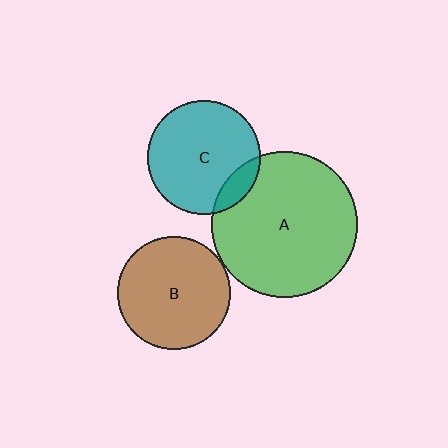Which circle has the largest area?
Circle A (green).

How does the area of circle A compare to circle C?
Approximately 1.6 times.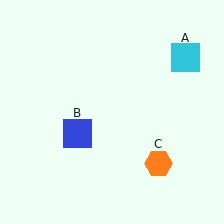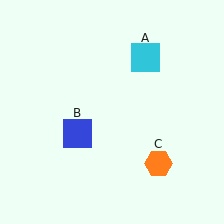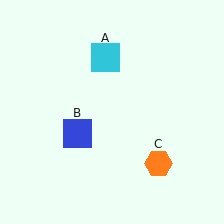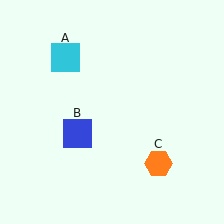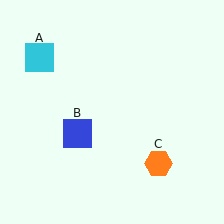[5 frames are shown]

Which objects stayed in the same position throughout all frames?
Blue square (object B) and orange hexagon (object C) remained stationary.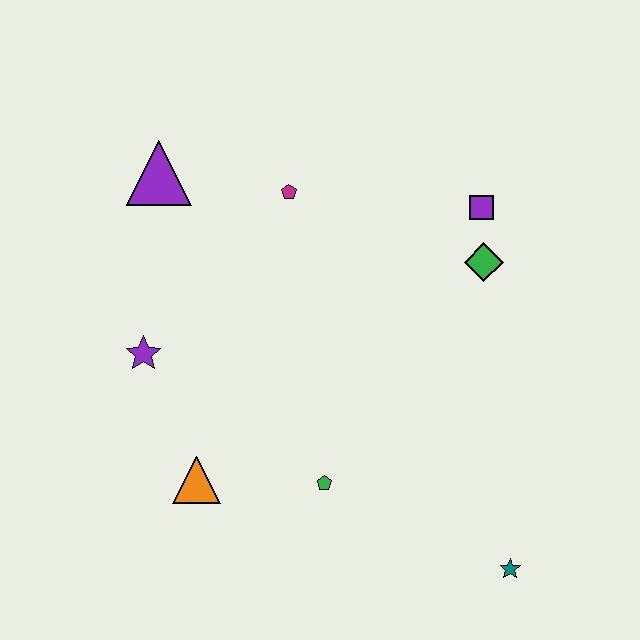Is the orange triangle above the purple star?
No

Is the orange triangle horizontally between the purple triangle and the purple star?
No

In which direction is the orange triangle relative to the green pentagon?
The orange triangle is to the left of the green pentagon.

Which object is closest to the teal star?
The green pentagon is closest to the teal star.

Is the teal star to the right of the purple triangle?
Yes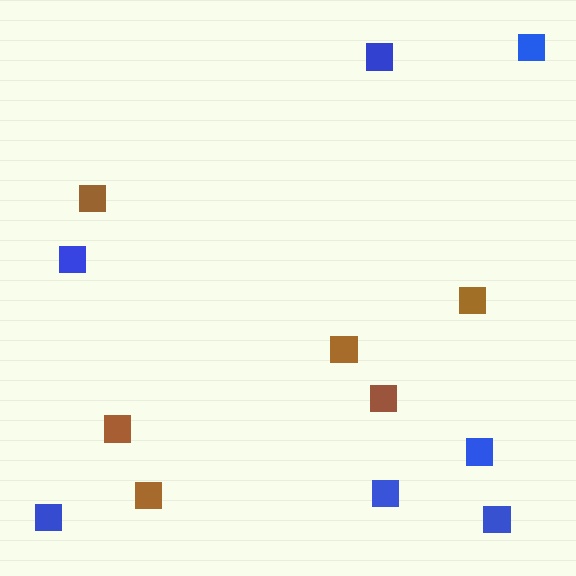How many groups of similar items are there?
There are 2 groups: one group of blue squares (7) and one group of brown squares (6).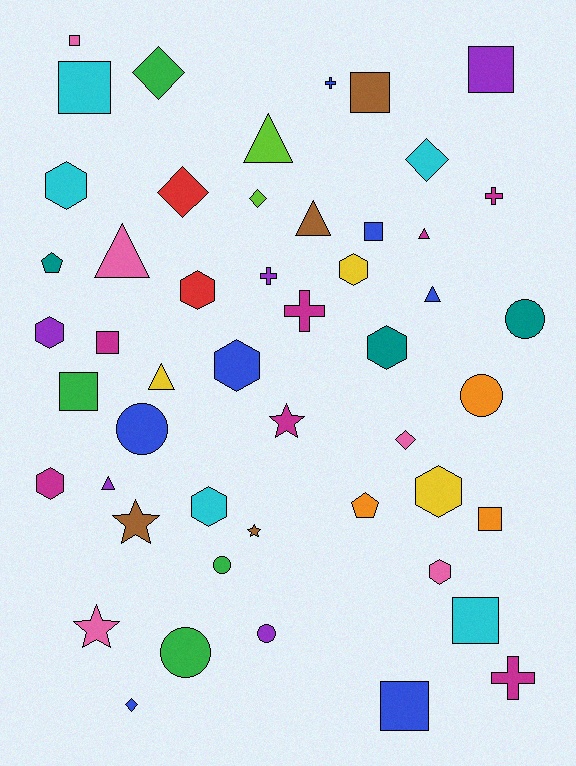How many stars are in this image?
There are 4 stars.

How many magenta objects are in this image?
There are 7 magenta objects.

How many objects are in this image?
There are 50 objects.